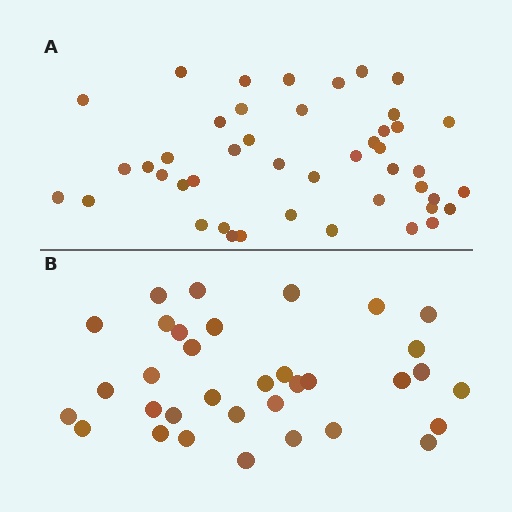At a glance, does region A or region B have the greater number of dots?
Region A (the top region) has more dots.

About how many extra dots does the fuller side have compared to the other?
Region A has roughly 12 or so more dots than region B.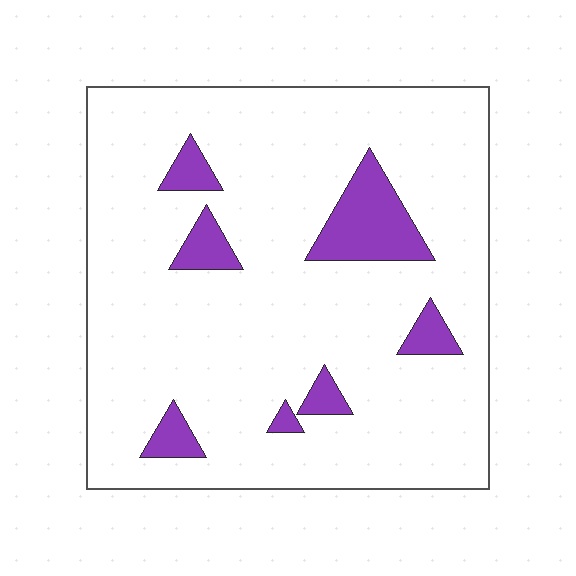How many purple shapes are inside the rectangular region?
7.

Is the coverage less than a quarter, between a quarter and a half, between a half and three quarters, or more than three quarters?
Less than a quarter.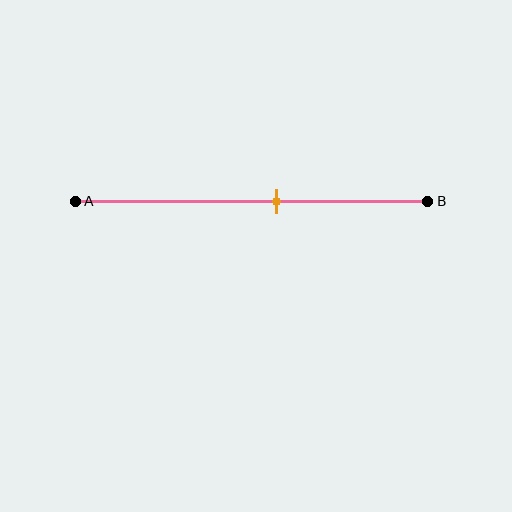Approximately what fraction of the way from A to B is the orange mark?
The orange mark is approximately 55% of the way from A to B.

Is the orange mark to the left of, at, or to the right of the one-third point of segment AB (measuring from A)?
The orange mark is to the right of the one-third point of segment AB.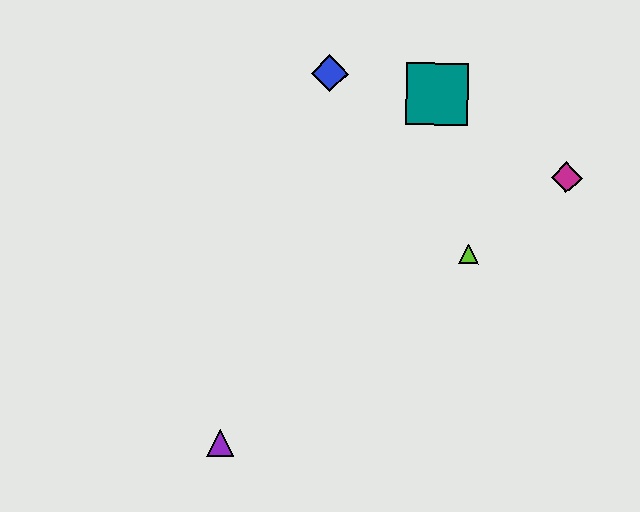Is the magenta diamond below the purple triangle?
No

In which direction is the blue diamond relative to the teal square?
The blue diamond is to the left of the teal square.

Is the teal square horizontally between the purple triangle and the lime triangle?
Yes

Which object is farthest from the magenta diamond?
The purple triangle is farthest from the magenta diamond.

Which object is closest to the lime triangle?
The magenta diamond is closest to the lime triangle.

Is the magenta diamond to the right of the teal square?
Yes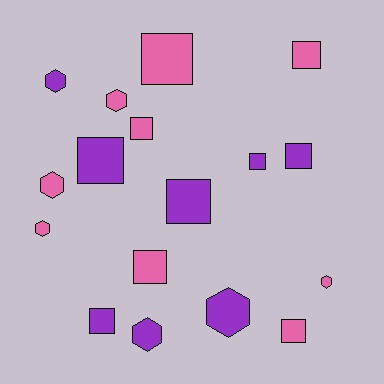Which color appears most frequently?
Pink, with 9 objects.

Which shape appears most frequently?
Square, with 10 objects.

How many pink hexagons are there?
There are 4 pink hexagons.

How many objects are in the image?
There are 17 objects.